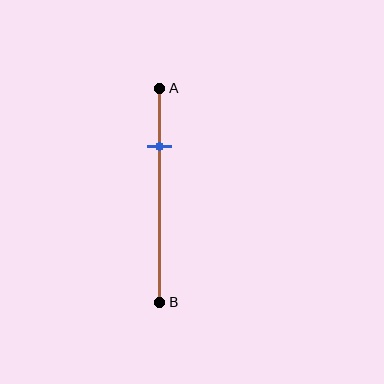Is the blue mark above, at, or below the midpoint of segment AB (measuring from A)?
The blue mark is above the midpoint of segment AB.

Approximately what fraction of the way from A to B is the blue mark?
The blue mark is approximately 25% of the way from A to B.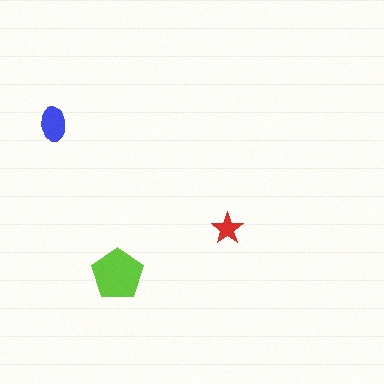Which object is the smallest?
The red star.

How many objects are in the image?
There are 3 objects in the image.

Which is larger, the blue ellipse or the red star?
The blue ellipse.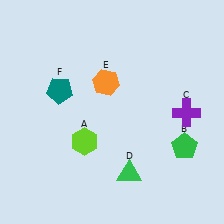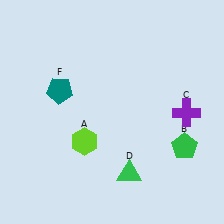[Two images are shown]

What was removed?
The orange hexagon (E) was removed in Image 2.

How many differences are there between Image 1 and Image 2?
There is 1 difference between the two images.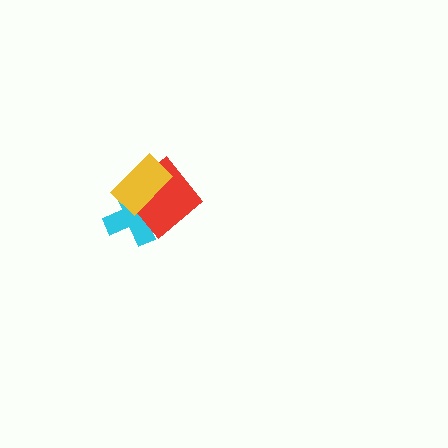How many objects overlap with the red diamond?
2 objects overlap with the red diamond.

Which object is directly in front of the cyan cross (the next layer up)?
The red diamond is directly in front of the cyan cross.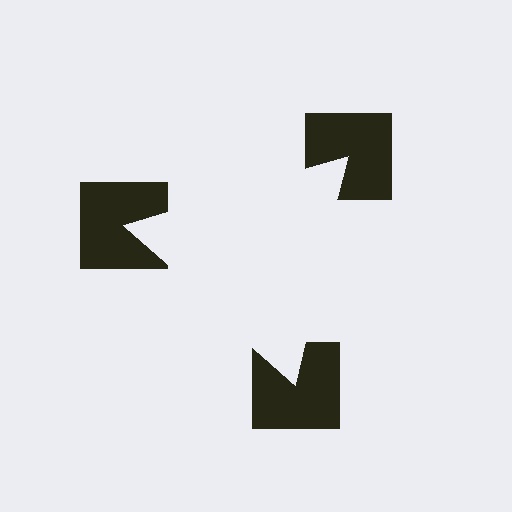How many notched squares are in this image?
There are 3 — one at each vertex of the illusory triangle.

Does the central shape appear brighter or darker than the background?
It typically appears slightly brighter than the background, even though no actual brightness change is drawn.